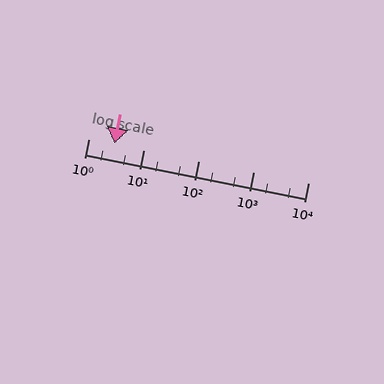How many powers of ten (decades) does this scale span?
The scale spans 4 decades, from 1 to 10000.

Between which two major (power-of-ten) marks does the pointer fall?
The pointer is between 1 and 10.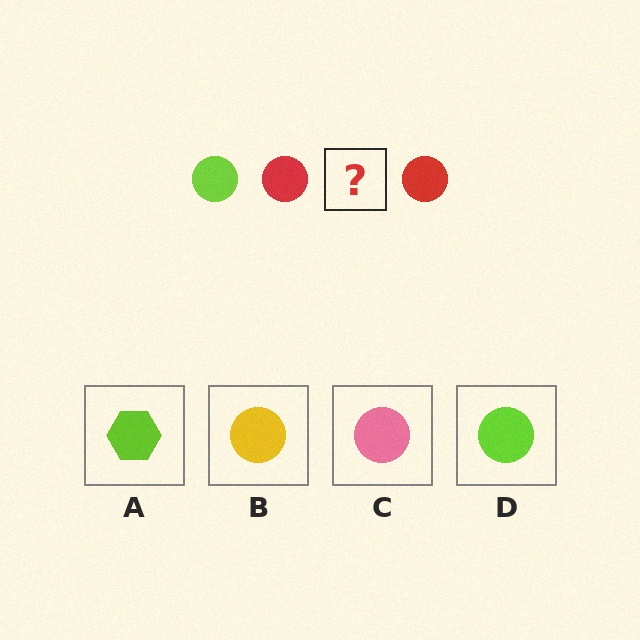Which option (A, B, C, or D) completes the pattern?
D.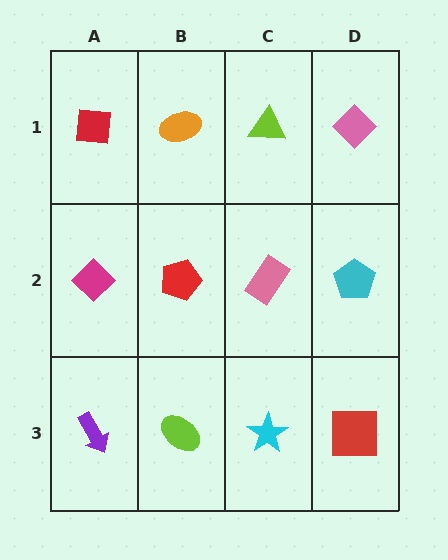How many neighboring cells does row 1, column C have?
3.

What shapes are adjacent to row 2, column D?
A pink diamond (row 1, column D), a red square (row 3, column D), a pink rectangle (row 2, column C).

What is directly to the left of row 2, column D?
A pink rectangle.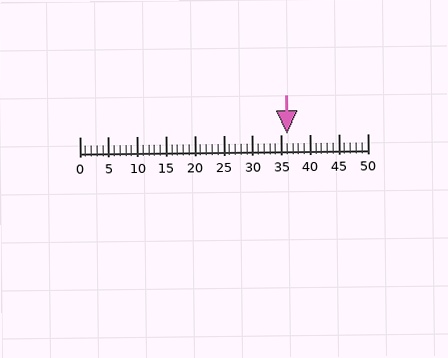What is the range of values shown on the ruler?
The ruler shows values from 0 to 50.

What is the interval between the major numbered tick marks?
The major tick marks are spaced 5 units apart.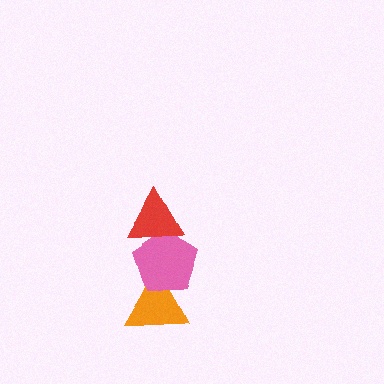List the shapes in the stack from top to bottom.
From top to bottom: the red triangle, the pink pentagon, the orange triangle.